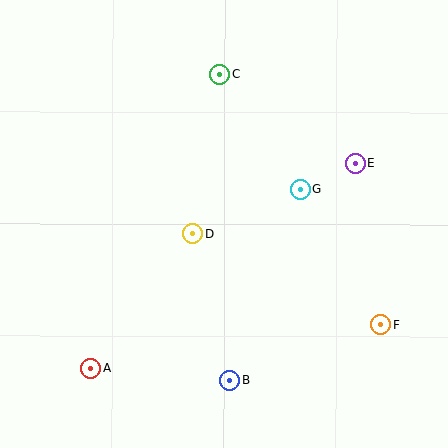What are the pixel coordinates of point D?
Point D is at (193, 234).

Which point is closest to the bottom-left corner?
Point A is closest to the bottom-left corner.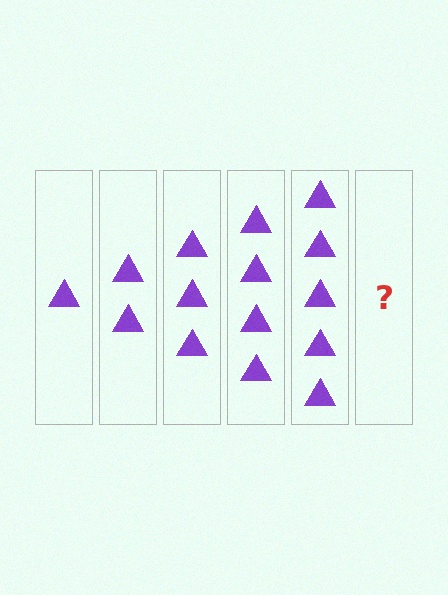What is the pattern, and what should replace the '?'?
The pattern is that each step adds one more triangle. The '?' should be 6 triangles.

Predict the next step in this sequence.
The next step is 6 triangles.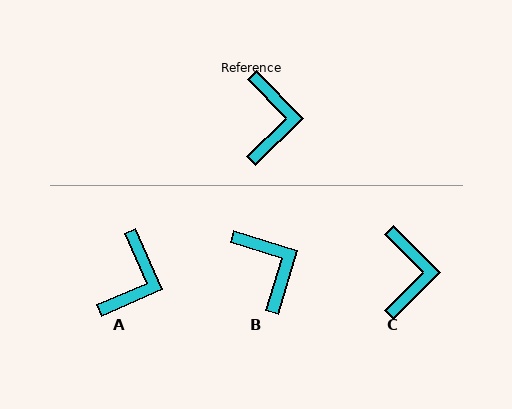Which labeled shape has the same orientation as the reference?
C.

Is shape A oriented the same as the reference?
No, it is off by about 21 degrees.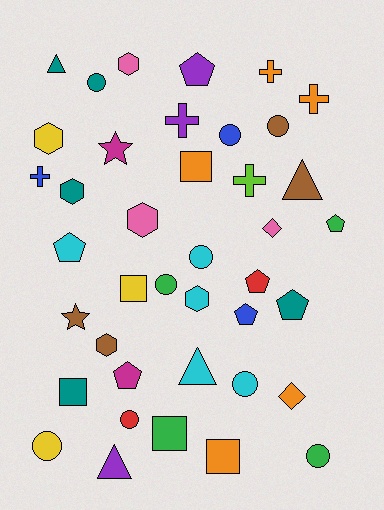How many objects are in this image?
There are 40 objects.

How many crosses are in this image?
There are 5 crosses.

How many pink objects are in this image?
There are 3 pink objects.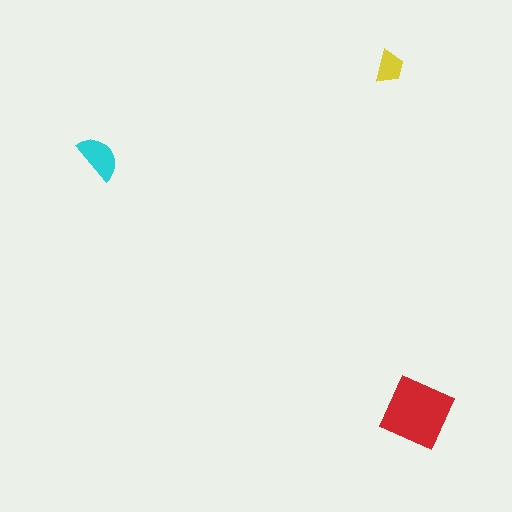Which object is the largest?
The red diamond.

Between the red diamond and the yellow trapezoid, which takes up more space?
The red diamond.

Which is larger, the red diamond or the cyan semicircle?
The red diamond.